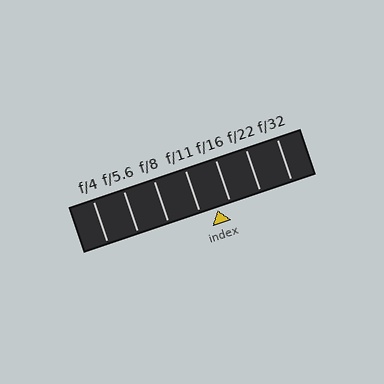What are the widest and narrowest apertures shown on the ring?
The widest aperture shown is f/4 and the narrowest is f/32.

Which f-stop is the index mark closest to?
The index mark is closest to f/16.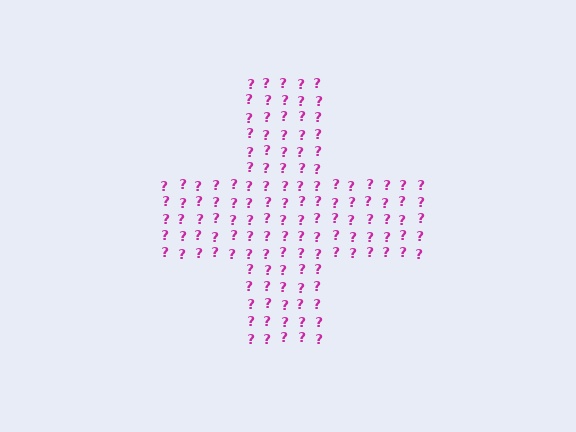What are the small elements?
The small elements are question marks.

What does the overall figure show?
The overall figure shows a cross.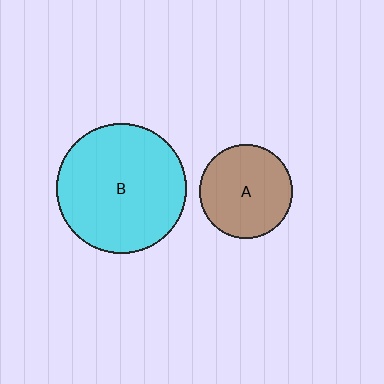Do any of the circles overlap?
No, none of the circles overlap.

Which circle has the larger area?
Circle B (cyan).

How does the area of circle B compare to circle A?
Approximately 1.9 times.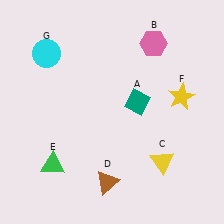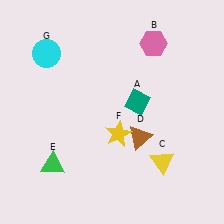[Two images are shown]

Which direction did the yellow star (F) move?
The yellow star (F) moved left.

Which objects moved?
The objects that moved are: the brown triangle (D), the yellow star (F).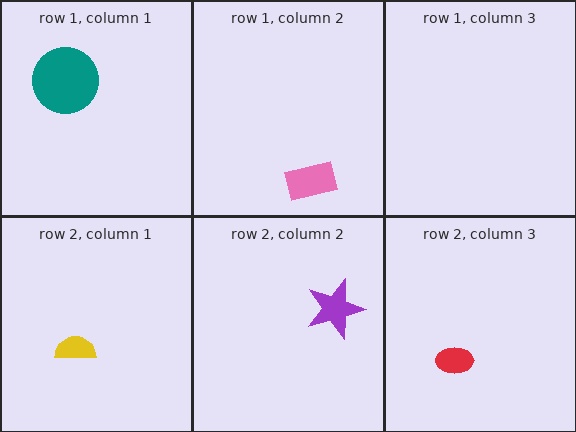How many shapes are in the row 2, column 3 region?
1.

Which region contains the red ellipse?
The row 2, column 3 region.